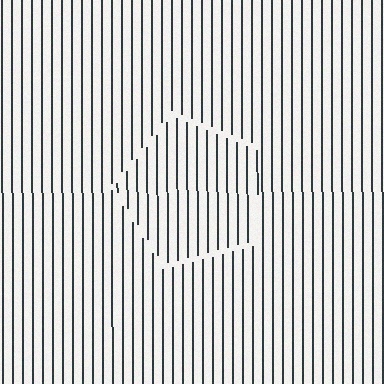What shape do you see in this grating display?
An illusory pentagon. The interior of the shape contains the same grating, shifted by half a period — the contour is defined by the phase discontinuity where line-ends from the inner and outer gratings abut.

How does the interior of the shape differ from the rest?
The interior of the shape contains the same grating, shifted by half a period — the contour is defined by the phase discontinuity where line-ends from the inner and outer gratings abut.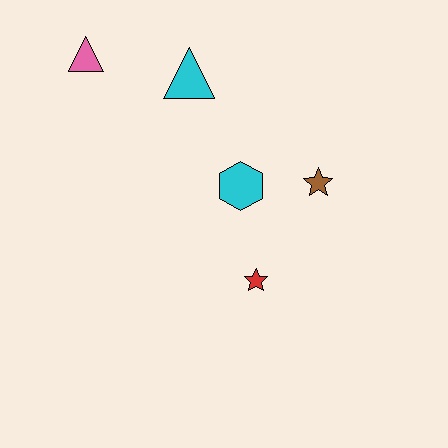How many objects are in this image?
There are 5 objects.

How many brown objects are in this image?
There is 1 brown object.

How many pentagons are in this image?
There are no pentagons.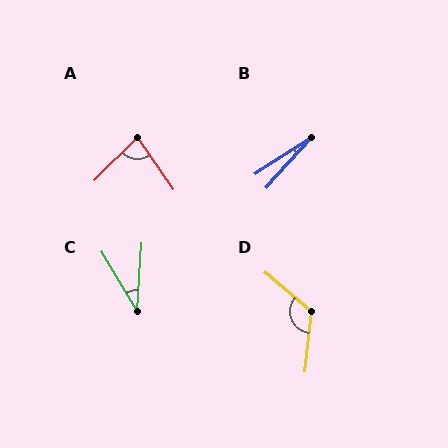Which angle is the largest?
D, at approximately 124 degrees.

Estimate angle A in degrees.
Approximately 80 degrees.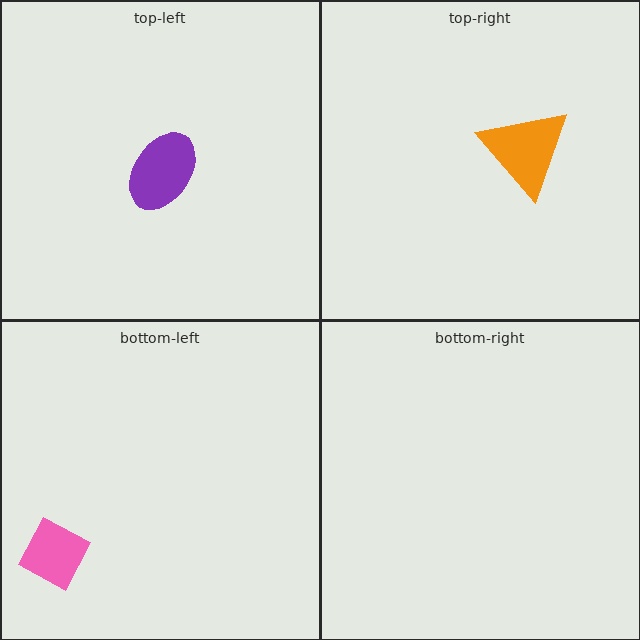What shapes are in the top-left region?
The purple ellipse.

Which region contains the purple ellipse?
The top-left region.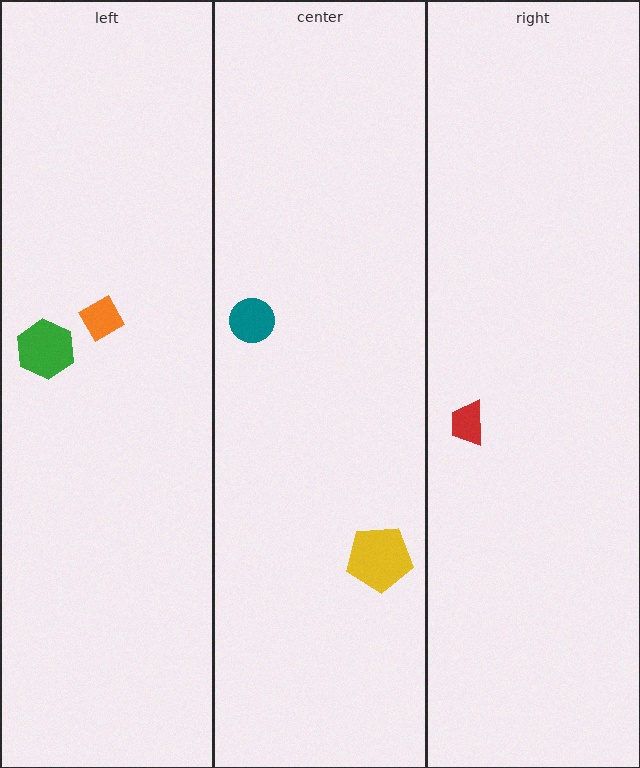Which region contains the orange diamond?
The left region.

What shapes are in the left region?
The orange diamond, the green hexagon.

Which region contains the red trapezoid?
The right region.